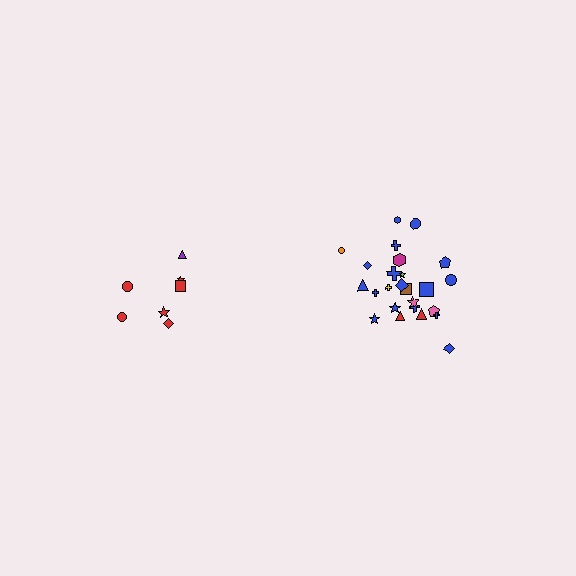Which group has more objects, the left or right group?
The right group.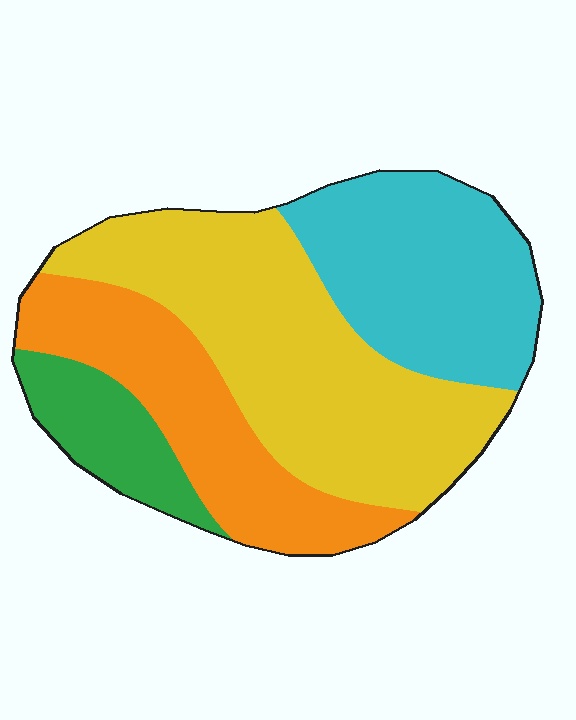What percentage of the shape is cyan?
Cyan covers around 25% of the shape.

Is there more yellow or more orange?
Yellow.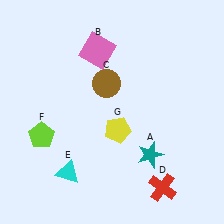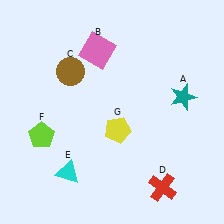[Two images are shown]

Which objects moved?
The objects that moved are: the teal star (A), the brown circle (C).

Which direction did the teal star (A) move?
The teal star (A) moved up.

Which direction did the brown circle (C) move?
The brown circle (C) moved left.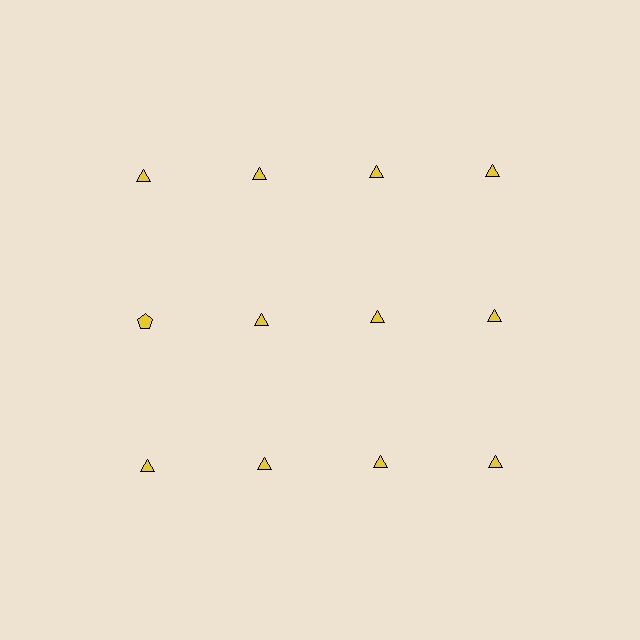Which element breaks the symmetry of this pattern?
The yellow pentagon in the second row, leftmost column breaks the symmetry. All other shapes are yellow triangles.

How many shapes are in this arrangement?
There are 12 shapes arranged in a grid pattern.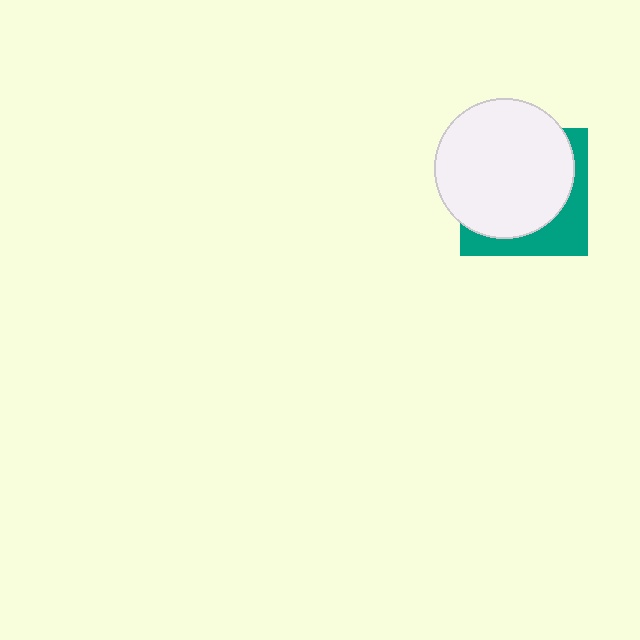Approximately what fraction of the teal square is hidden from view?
Roughly 70% of the teal square is hidden behind the white circle.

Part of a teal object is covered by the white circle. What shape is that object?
It is a square.